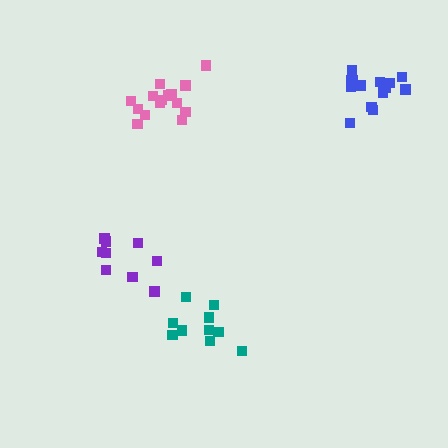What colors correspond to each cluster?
The clusters are colored: blue, purple, pink, teal.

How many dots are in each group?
Group 1: 14 dots, Group 2: 9 dots, Group 3: 15 dots, Group 4: 10 dots (48 total).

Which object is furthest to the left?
The purple cluster is leftmost.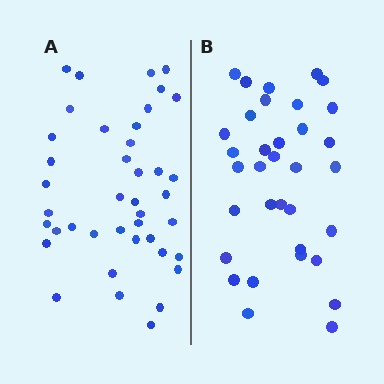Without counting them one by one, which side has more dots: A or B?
Region A (the left region) has more dots.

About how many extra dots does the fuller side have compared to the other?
Region A has roughly 8 or so more dots than region B.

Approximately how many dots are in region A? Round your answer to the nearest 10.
About 40 dots. (The exact count is 41, which rounds to 40.)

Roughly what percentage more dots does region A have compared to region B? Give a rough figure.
About 20% more.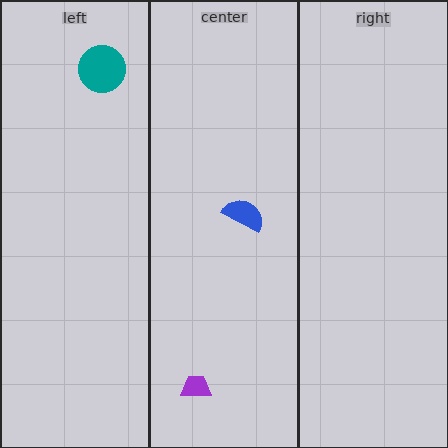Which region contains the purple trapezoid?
The center region.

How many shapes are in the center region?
2.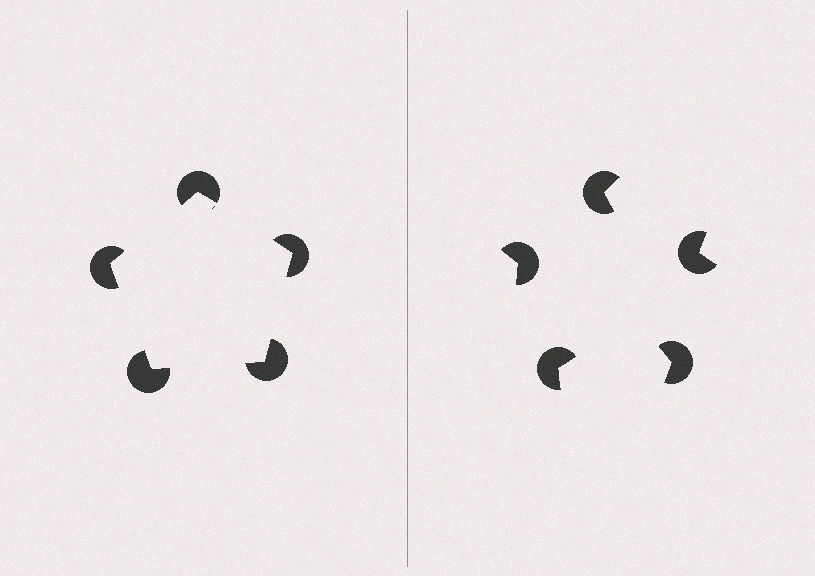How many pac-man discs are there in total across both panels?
10 — 5 on each side.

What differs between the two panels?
The pac-man discs are positioned identically on both sides; only the wedge orientations differ. On the left they align to a pentagon; on the right they are misaligned.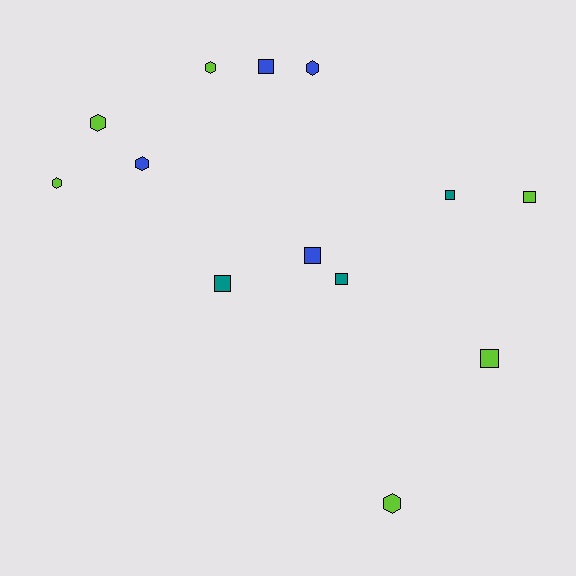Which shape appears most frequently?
Square, with 7 objects.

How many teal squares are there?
There are 3 teal squares.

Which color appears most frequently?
Lime, with 6 objects.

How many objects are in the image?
There are 13 objects.